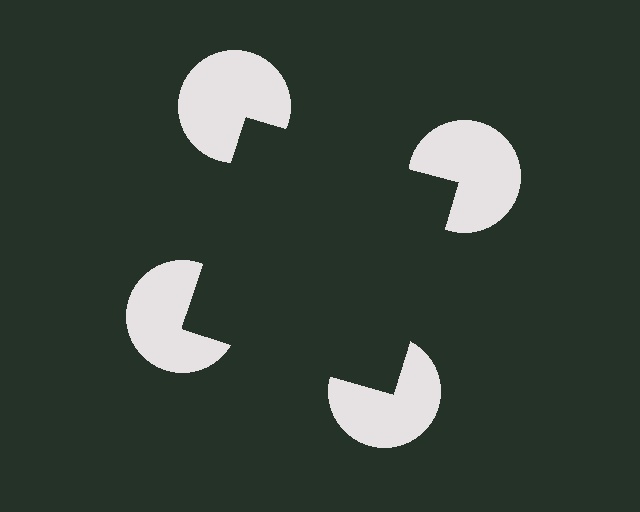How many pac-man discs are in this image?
There are 4 — one at each vertex of the illusory square.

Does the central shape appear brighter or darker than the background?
It typically appears slightly darker than the background, even though no actual brightness change is drawn.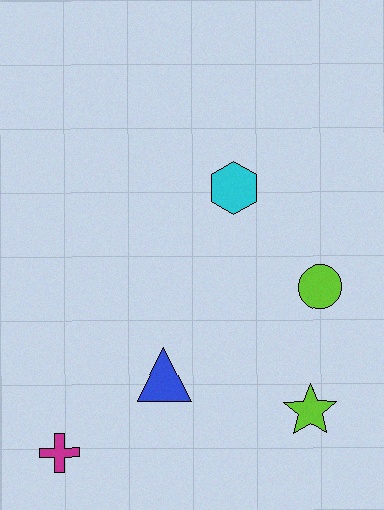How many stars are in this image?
There is 1 star.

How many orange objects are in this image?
There are no orange objects.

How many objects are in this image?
There are 5 objects.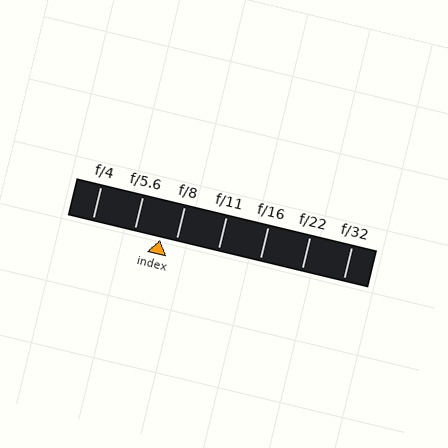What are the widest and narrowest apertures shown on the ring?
The widest aperture shown is f/4 and the narrowest is f/32.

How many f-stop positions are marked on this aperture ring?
There are 7 f-stop positions marked.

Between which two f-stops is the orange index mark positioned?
The index mark is between f/5.6 and f/8.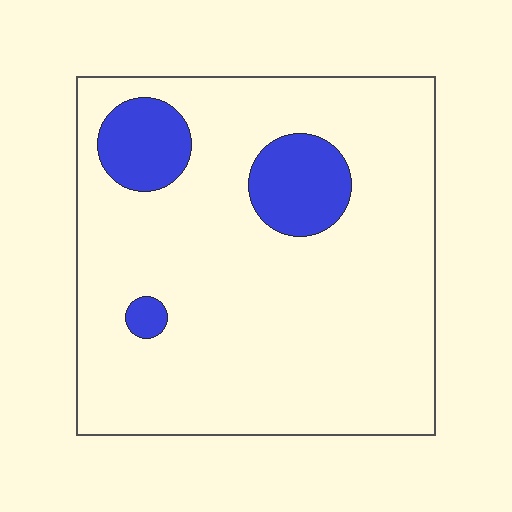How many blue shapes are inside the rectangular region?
3.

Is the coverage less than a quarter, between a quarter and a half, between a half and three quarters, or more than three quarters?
Less than a quarter.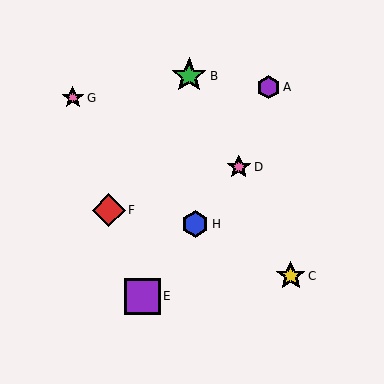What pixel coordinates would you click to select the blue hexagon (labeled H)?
Click at (195, 224) to select the blue hexagon H.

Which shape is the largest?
The purple square (labeled E) is the largest.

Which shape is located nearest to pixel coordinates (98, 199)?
The red diamond (labeled F) at (109, 210) is nearest to that location.